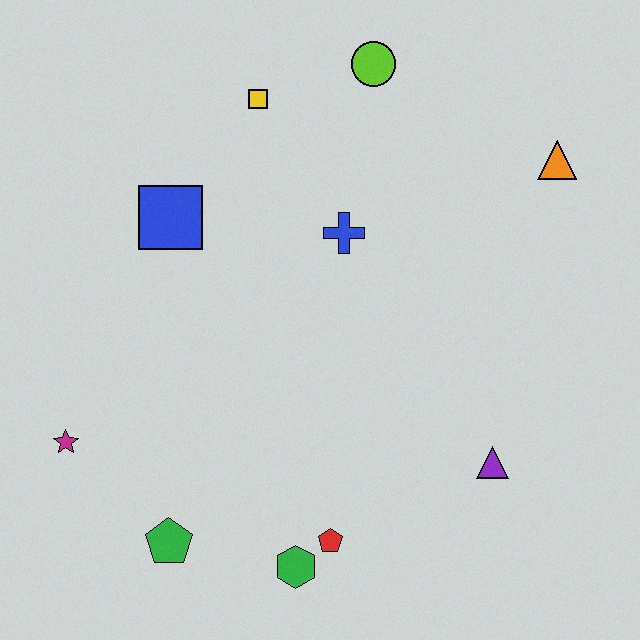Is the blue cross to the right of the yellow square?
Yes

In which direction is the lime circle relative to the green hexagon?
The lime circle is above the green hexagon.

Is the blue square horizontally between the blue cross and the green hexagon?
No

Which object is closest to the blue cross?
The yellow square is closest to the blue cross.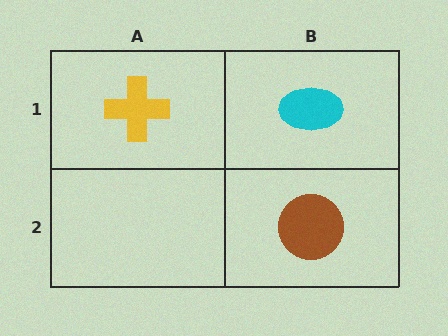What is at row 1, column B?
A cyan ellipse.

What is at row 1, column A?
A yellow cross.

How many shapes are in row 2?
1 shape.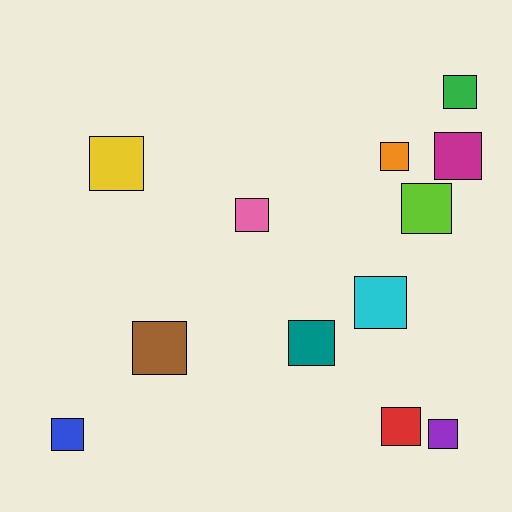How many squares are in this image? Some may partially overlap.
There are 12 squares.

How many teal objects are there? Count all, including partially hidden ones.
There is 1 teal object.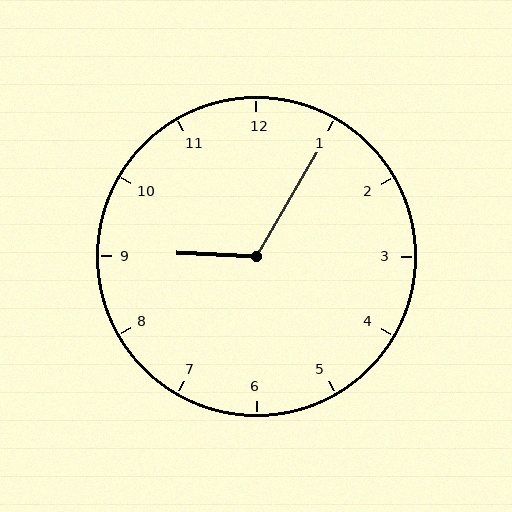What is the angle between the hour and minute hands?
Approximately 118 degrees.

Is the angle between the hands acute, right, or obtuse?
It is obtuse.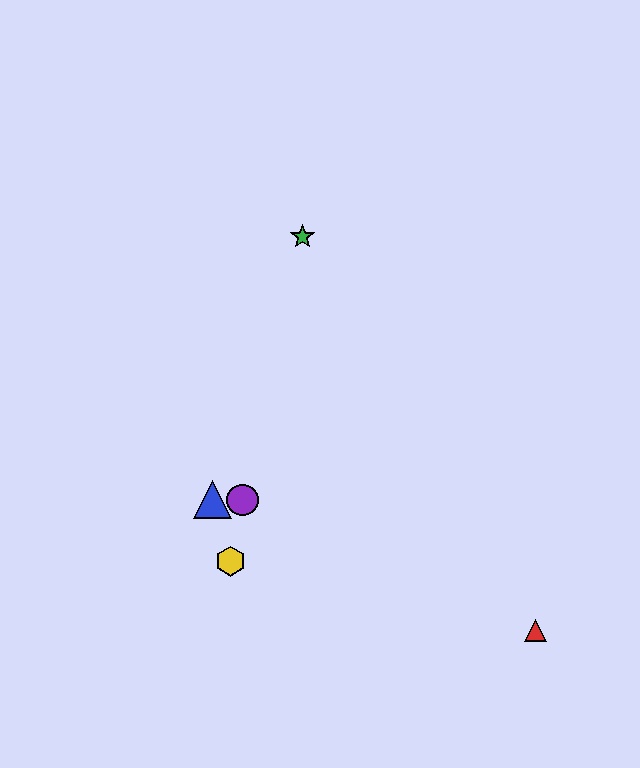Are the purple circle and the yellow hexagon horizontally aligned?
No, the purple circle is at y≈500 and the yellow hexagon is at y≈561.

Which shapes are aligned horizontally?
The blue triangle, the purple circle are aligned horizontally.